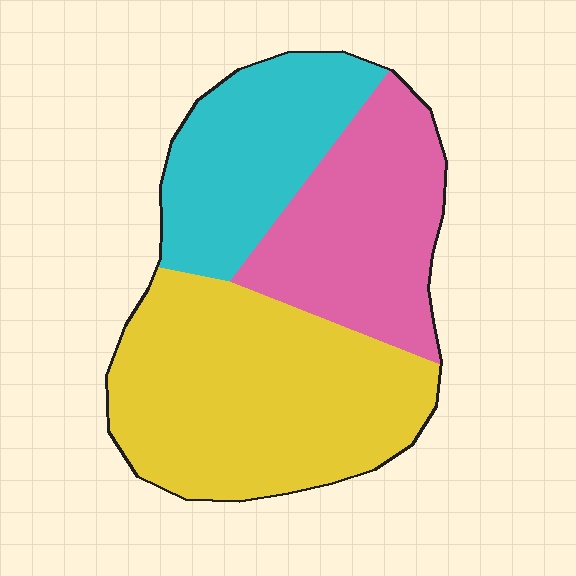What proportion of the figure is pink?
Pink takes up between a quarter and a half of the figure.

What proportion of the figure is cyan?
Cyan covers around 25% of the figure.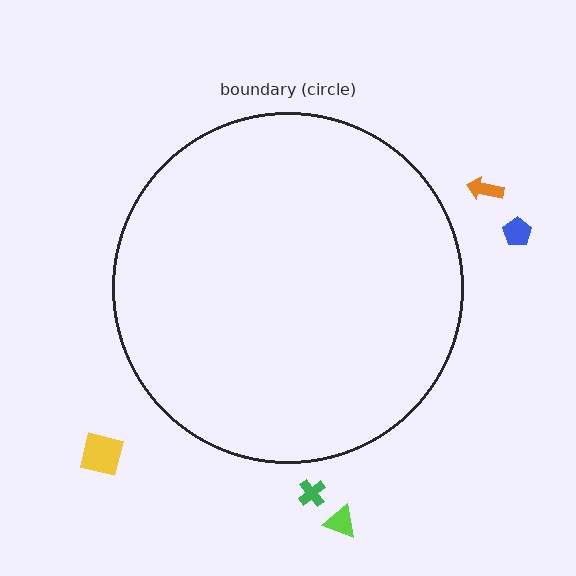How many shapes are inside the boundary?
0 inside, 5 outside.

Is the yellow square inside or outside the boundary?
Outside.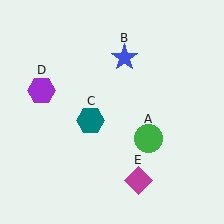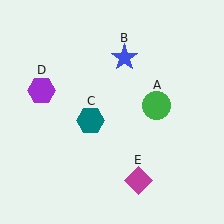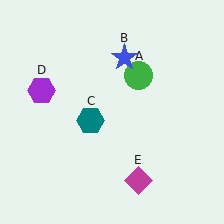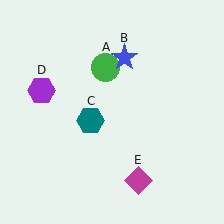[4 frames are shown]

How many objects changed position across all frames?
1 object changed position: green circle (object A).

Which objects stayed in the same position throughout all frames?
Blue star (object B) and teal hexagon (object C) and purple hexagon (object D) and magenta diamond (object E) remained stationary.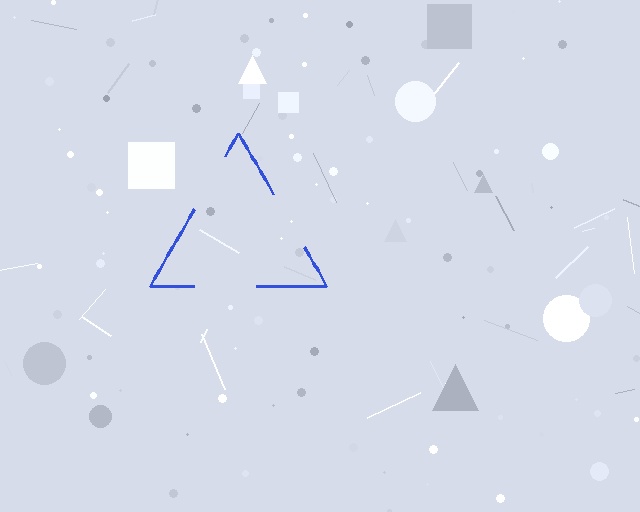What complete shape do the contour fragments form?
The contour fragments form a triangle.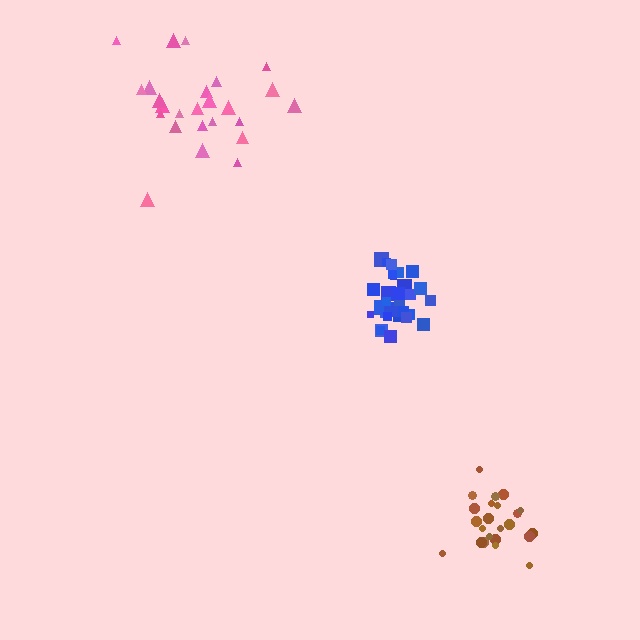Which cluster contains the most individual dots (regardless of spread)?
Blue (30).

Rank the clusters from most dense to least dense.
blue, brown, pink.